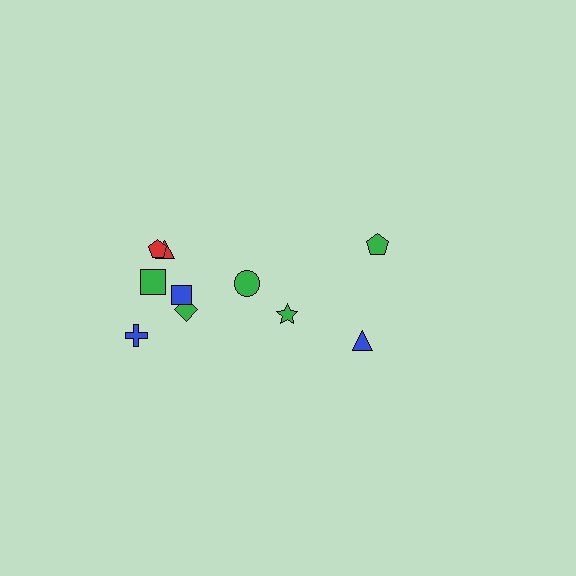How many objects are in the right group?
There are 3 objects.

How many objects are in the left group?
There are 7 objects.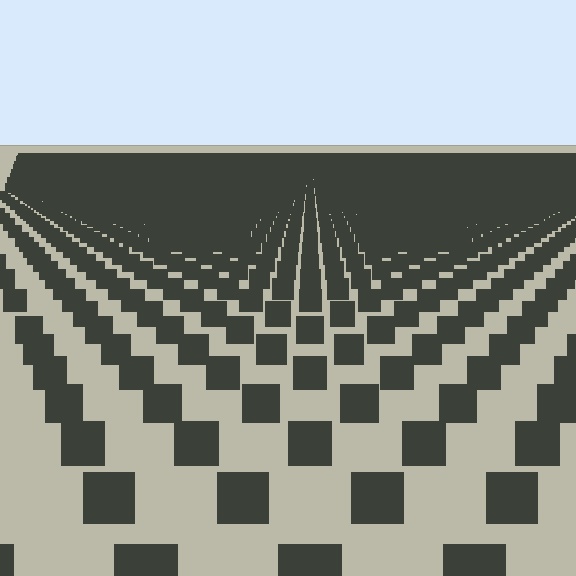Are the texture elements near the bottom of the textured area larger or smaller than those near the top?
Larger. Near the bottom, elements are closer to the viewer and appear at a bigger on-screen size.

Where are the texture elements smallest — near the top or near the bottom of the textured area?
Near the top.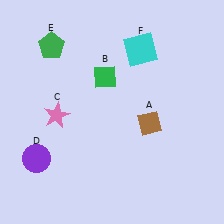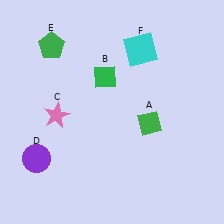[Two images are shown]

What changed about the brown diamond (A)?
In Image 1, A is brown. In Image 2, it changed to green.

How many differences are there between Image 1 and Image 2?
There is 1 difference between the two images.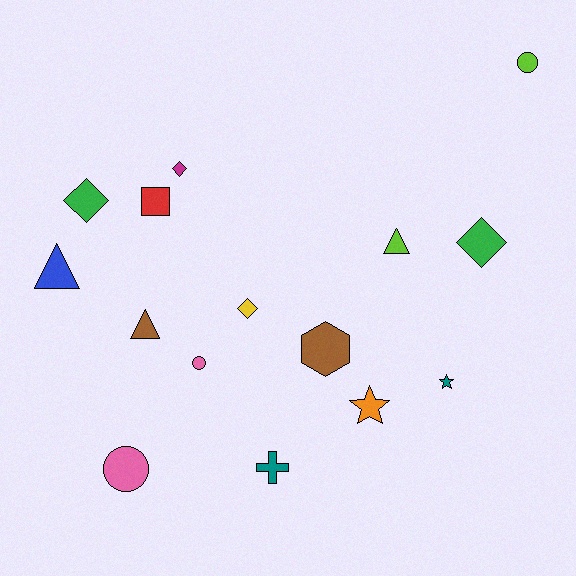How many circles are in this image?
There are 3 circles.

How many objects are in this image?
There are 15 objects.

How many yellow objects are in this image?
There is 1 yellow object.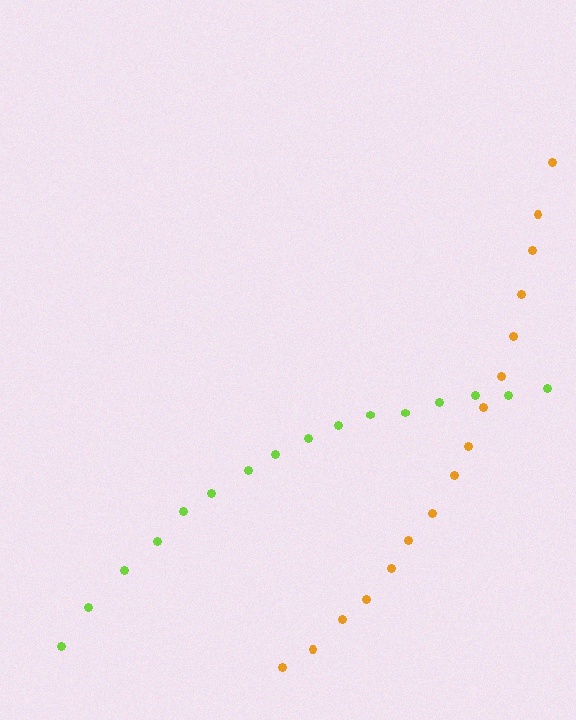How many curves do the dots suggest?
There are 2 distinct paths.